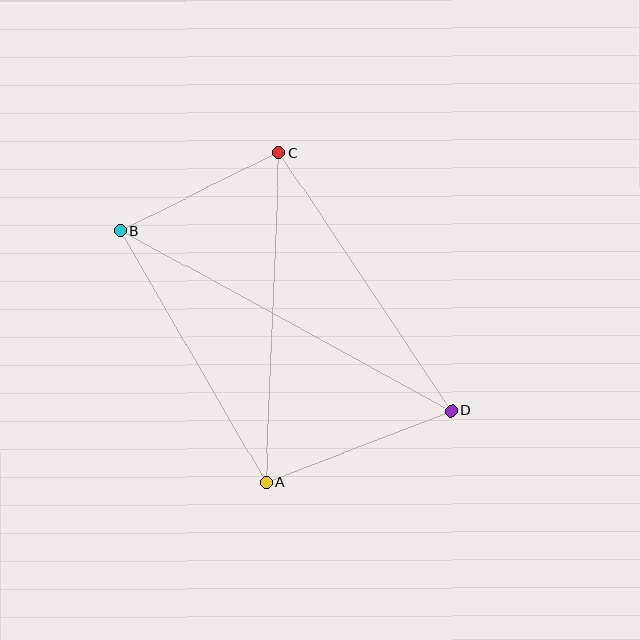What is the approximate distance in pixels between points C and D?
The distance between C and D is approximately 310 pixels.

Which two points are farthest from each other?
Points B and D are farthest from each other.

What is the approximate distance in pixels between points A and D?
The distance between A and D is approximately 199 pixels.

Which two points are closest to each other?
Points B and C are closest to each other.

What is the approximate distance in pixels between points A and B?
The distance between A and B is approximately 291 pixels.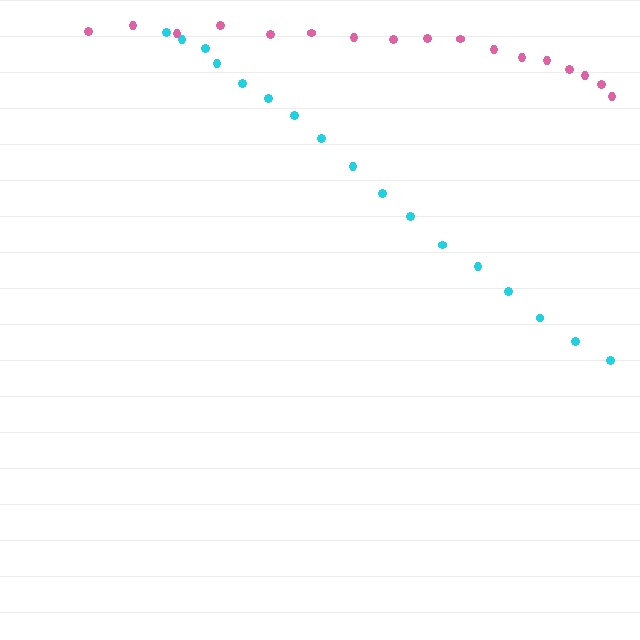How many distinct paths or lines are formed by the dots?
There are 2 distinct paths.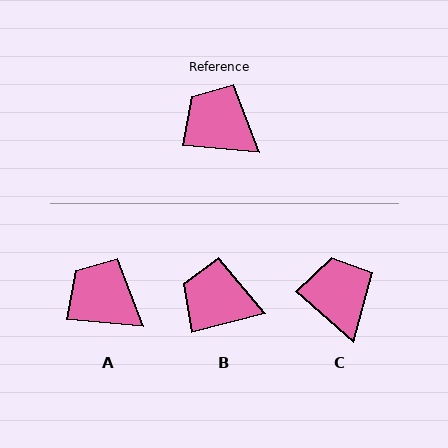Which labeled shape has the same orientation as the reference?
A.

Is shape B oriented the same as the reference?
No, it is off by about 20 degrees.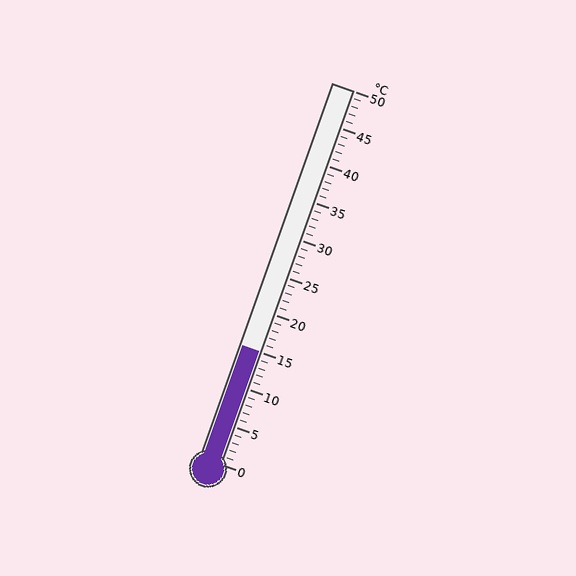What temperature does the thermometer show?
The thermometer shows approximately 15°C.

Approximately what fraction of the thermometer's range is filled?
The thermometer is filled to approximately 30% of its range.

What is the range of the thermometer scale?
The thermometer scale ranges from 0°C to 50°C.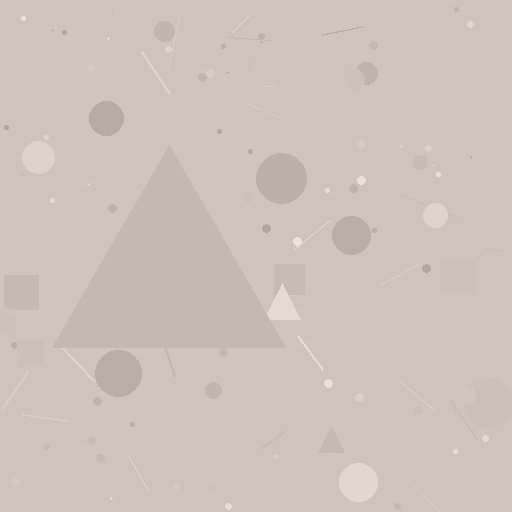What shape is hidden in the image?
A triangle is hidden in the image.